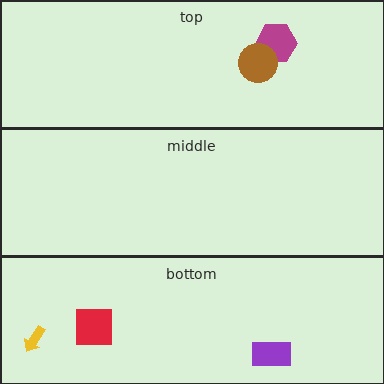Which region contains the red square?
The bottom region.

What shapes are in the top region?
The magenta hexagon, the brown circle.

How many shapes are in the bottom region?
3.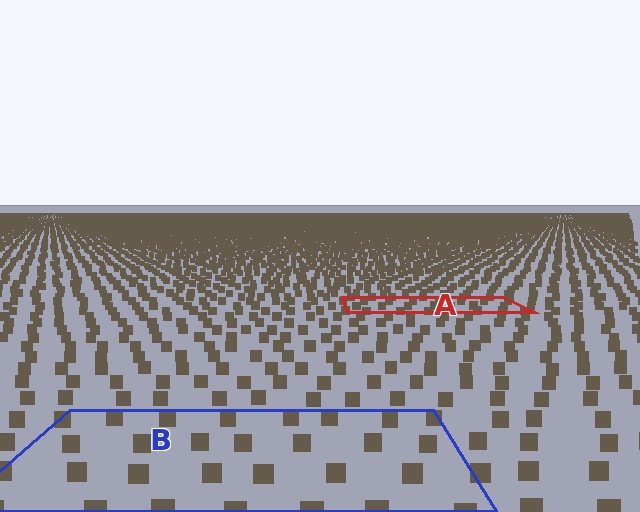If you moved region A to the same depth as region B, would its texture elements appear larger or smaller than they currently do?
They would appear larger. At a closer depth, the same texture elements are projected at a bigger on-screen size.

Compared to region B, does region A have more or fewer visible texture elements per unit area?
Region A has more texture elements per unit area — they are packed more densely because it is farther away.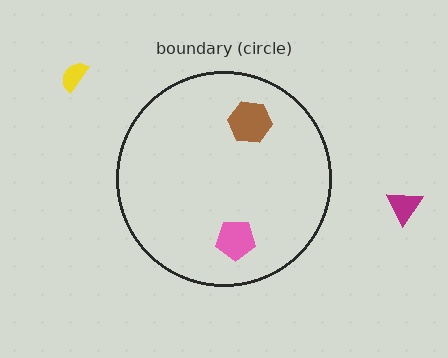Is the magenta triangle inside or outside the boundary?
Outside.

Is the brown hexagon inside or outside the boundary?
Inside.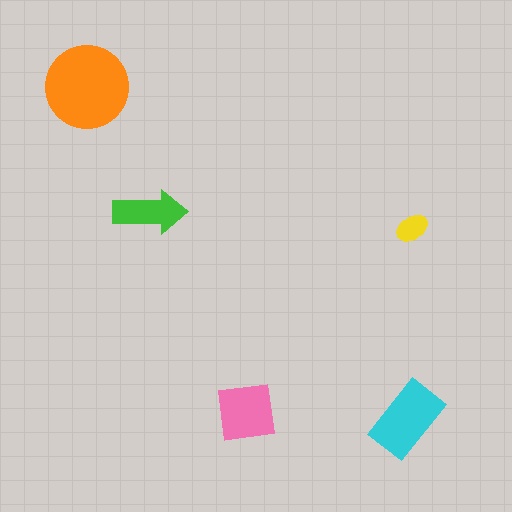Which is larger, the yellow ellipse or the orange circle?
The orange circle.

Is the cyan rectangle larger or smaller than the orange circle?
Smaller.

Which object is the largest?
The orange circle.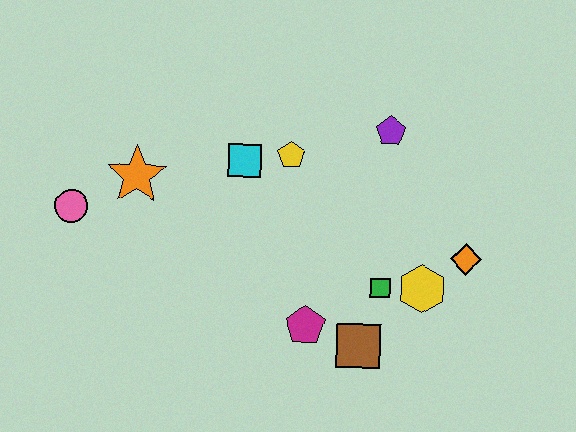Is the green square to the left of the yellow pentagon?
No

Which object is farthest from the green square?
The pink circle is farthest from the green square.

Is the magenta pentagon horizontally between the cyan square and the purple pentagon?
Yes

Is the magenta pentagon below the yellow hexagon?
Yes